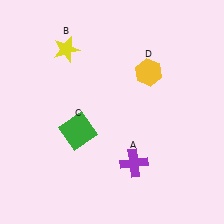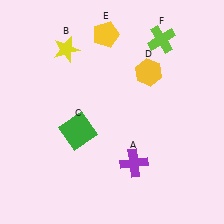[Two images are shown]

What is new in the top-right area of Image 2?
A lime cross (F) was added in the top-right area of Image 2.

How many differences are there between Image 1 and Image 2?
There are 2 differences between the two images.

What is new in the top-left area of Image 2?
A yellow pentagon (E) was added in the top-left area of Image 2.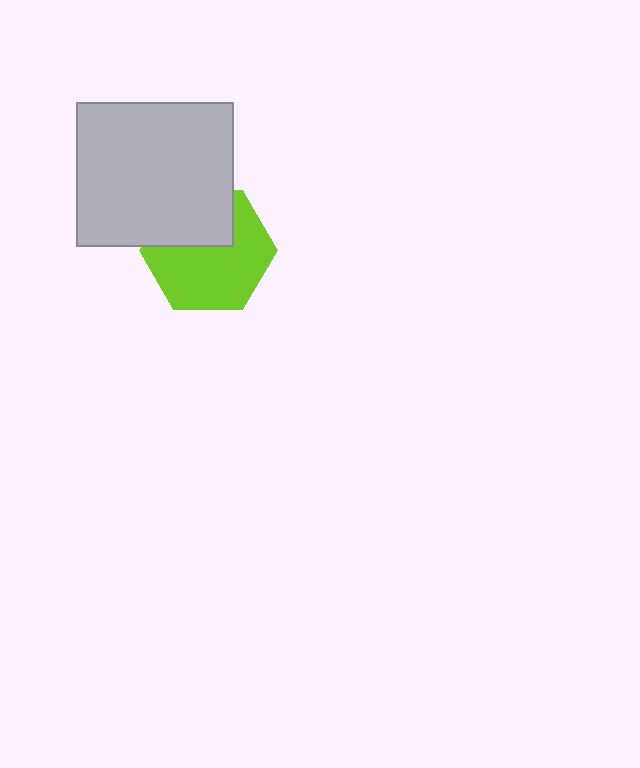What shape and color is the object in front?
The object in front is a light gray rectangle.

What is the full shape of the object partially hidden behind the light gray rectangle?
The partially hidden object is a lime hexagon.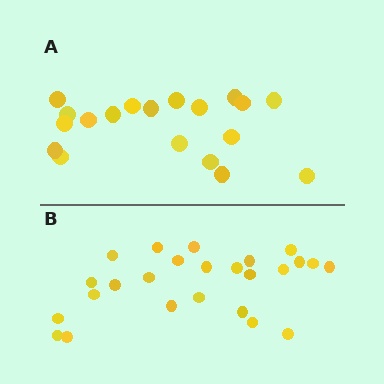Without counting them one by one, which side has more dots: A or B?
Region B (the bottom region) has more dots.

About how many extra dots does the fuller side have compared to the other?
Region B has about 6 more dots than region A.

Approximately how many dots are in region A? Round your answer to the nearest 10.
About 20 dots. (The exact count is 19, which rounds to 20.)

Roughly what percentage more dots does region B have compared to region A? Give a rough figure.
About 30% more.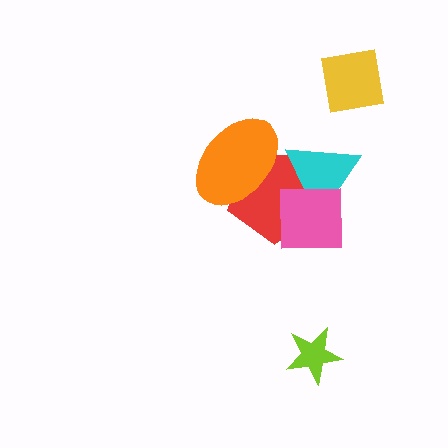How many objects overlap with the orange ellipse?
1 object overlaps with the orange ellipse.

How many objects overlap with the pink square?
2 objects overlap with the pink square.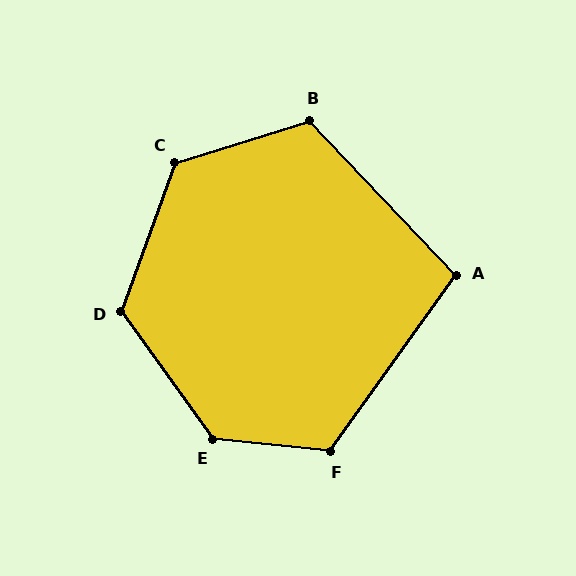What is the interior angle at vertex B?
Approximately 116 degrees (obtuse).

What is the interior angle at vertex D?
Approximately 124 degrees (obtuse).